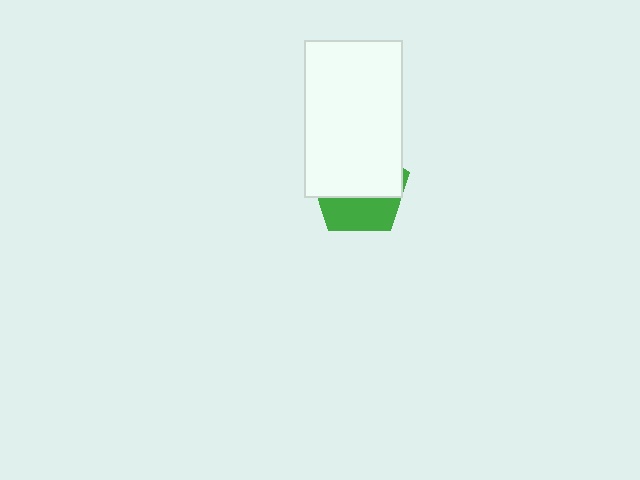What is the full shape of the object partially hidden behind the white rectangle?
The partially hidden object is a green pentagon.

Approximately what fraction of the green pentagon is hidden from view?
Roughly 61% of the green pentagon is hidden behind the white rectangle.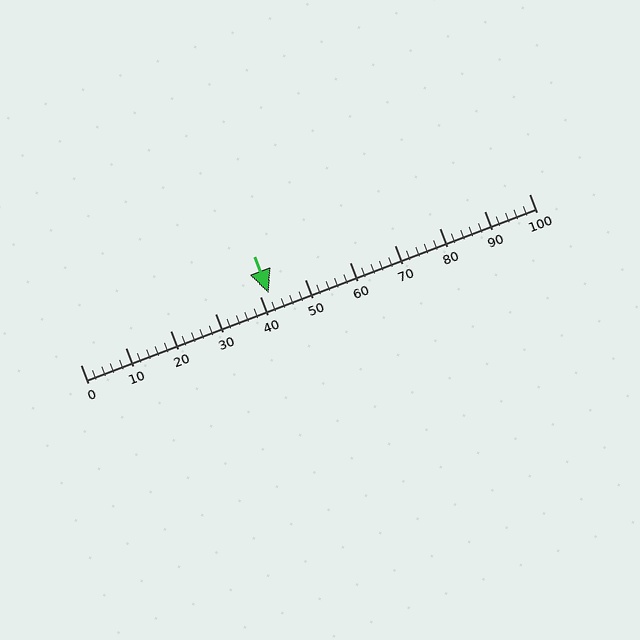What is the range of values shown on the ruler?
The ruler shows values from 0 to 100.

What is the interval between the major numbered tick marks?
The major tick marks are spaced 10 units apart.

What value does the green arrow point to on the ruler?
The green arrow points to approximately 42.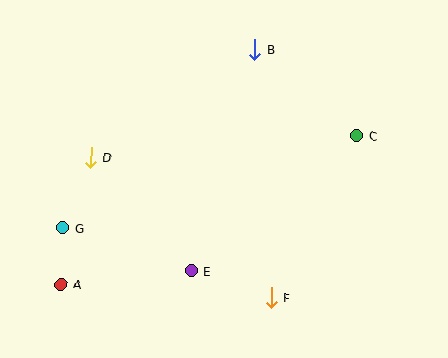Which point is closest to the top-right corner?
Point C is closest to the top-right corner.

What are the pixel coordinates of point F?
Point F is at (271, 298).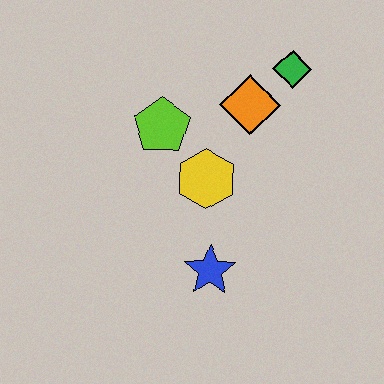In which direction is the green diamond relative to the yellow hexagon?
The green diamond is above the yellow hexagon.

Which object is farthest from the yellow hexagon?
The green diamond is farthest from the yellow hexagon.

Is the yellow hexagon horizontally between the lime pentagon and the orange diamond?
Yes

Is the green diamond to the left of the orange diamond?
No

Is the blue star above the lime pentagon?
No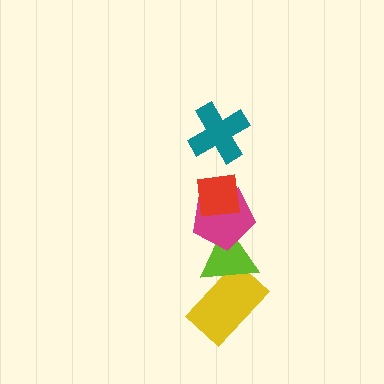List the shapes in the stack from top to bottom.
From top to bottom: the teal cross, the red square, the magenta pentagon, the lime triangle, the yellow rectangle.